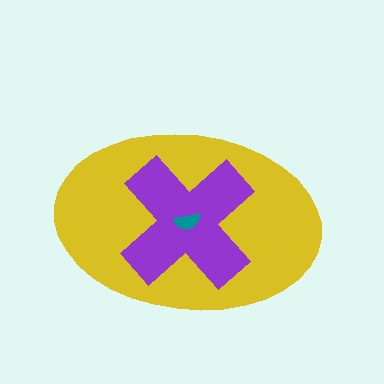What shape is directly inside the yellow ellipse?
The purple cross.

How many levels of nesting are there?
3.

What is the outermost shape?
The yellow ellipse.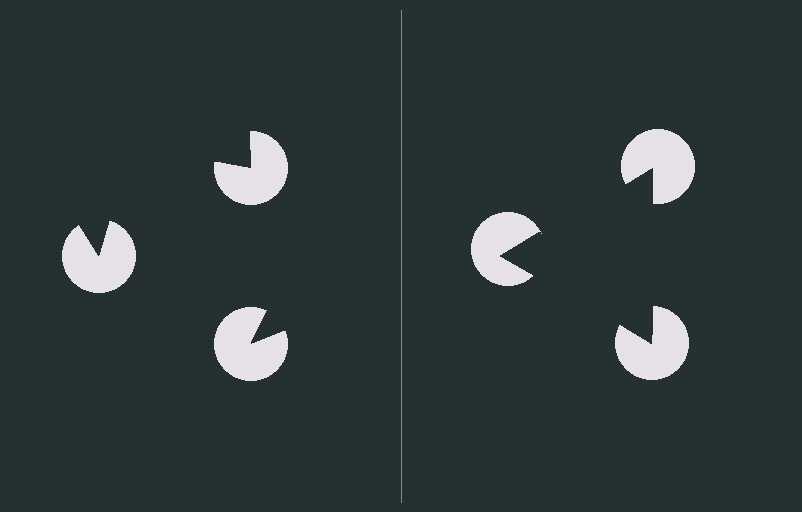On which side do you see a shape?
An illusory triangle appears on the right side. On the left side the wedge cuts are rotated, so no coherent shape forms.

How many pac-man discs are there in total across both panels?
6 — 3 on each side.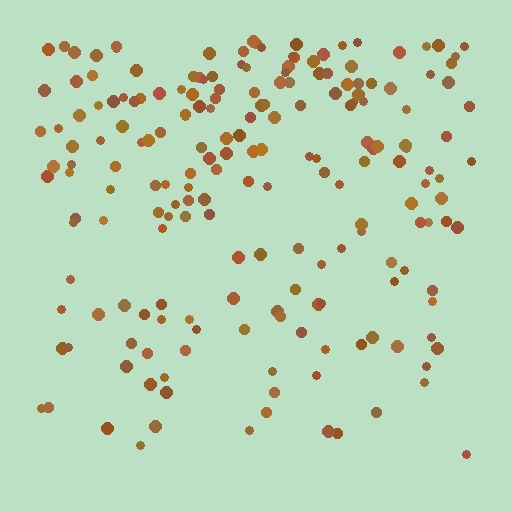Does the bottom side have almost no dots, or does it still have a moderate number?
Still a moderate number, just noticeably fewer than the top.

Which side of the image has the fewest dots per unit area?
The bottom.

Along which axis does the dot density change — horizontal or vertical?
Vertical.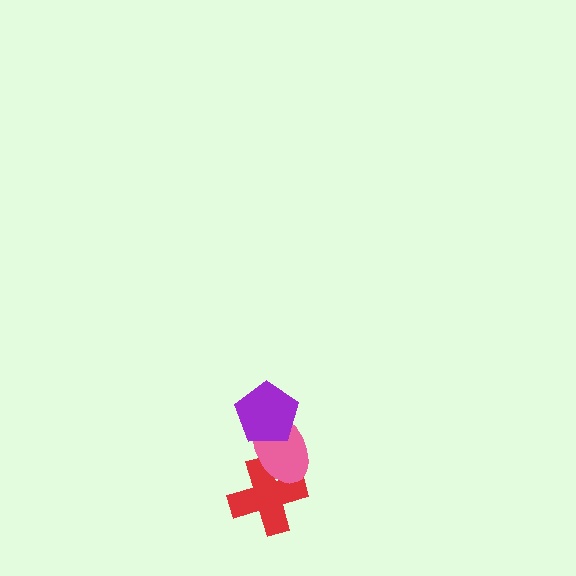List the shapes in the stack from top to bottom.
From top to bottom: the purple pentagon, the pink ellipse, the red cross.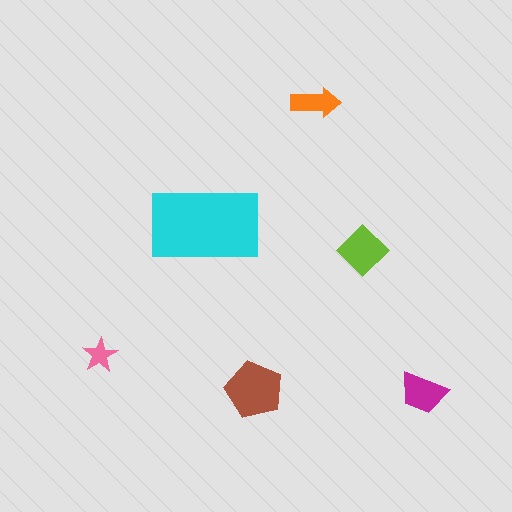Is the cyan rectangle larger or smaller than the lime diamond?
Larger.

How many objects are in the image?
There are 6 objects in the image.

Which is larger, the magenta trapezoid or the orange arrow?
The magenta trapezoid.